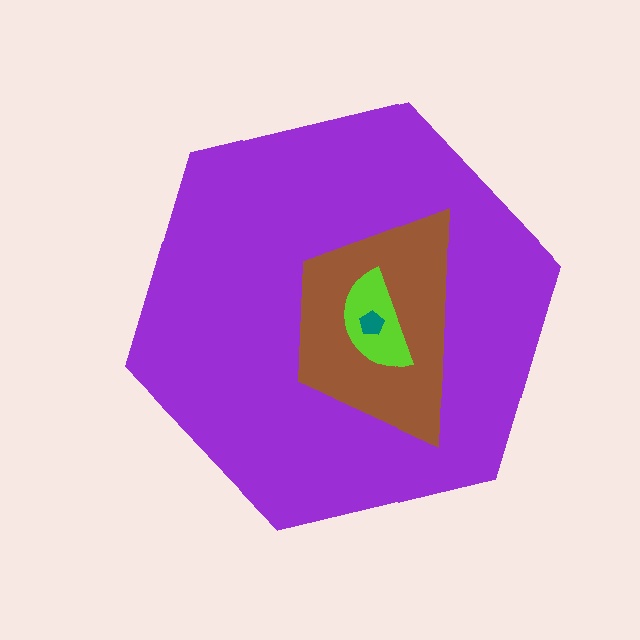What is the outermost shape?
The purple hexagon.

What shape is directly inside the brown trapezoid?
The lime semicircle.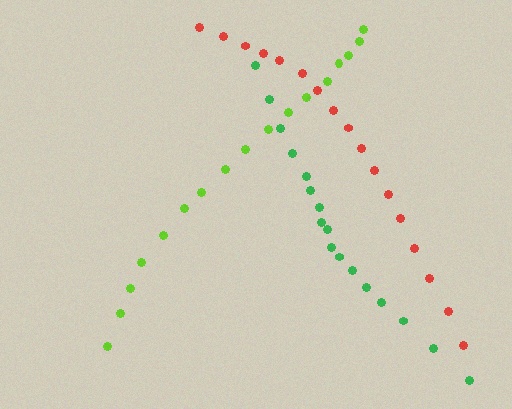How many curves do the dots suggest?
There are 3 distinct paths.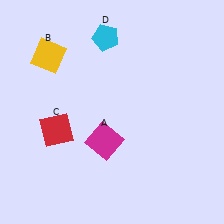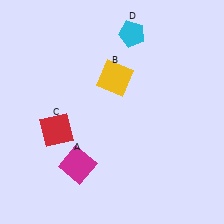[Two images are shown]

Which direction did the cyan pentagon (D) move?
The cyan pentagon (D) moved right.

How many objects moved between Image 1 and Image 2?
3 objects moved between the two images.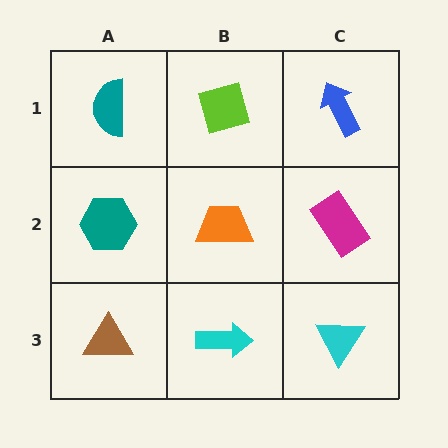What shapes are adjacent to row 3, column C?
A magenta rectangle (row 2, column C), a cyan arrow (row 3, column B).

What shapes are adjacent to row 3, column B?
An orange trapezoid (row 2, column B), a brown triangle (row 3, column A), a cyan triangle (row 3, column C).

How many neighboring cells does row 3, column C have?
2.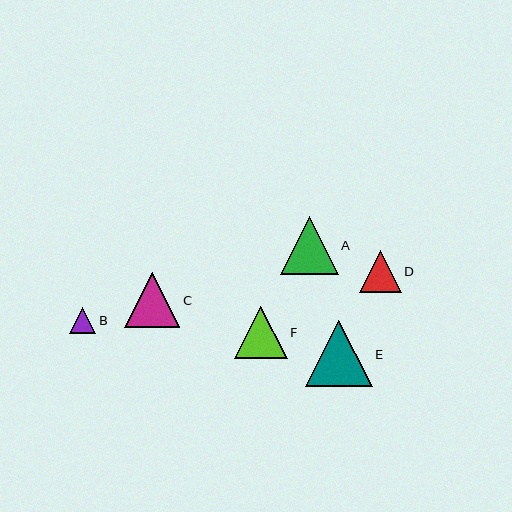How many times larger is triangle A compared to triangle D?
Triangle A is approximately 1.4 times the size of triangle D.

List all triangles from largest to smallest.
From largest to smallest: E, A, C, F, D, B.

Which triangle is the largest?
Triangle E is the largest with a size of approximately 66 pixels.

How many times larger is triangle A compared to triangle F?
Triangle A is approximately 1.1 times the size of triangle F.